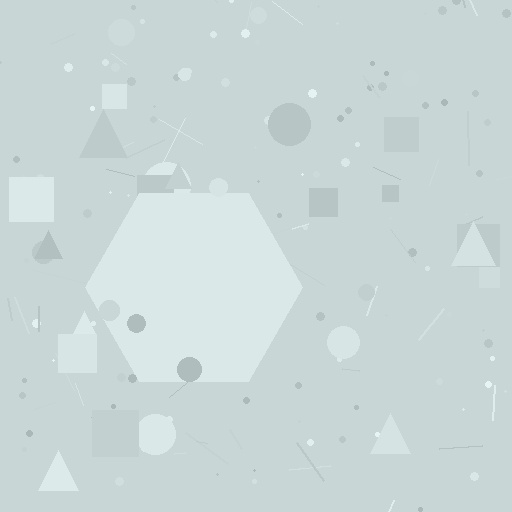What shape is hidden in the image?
A hexagon is hidden in the image.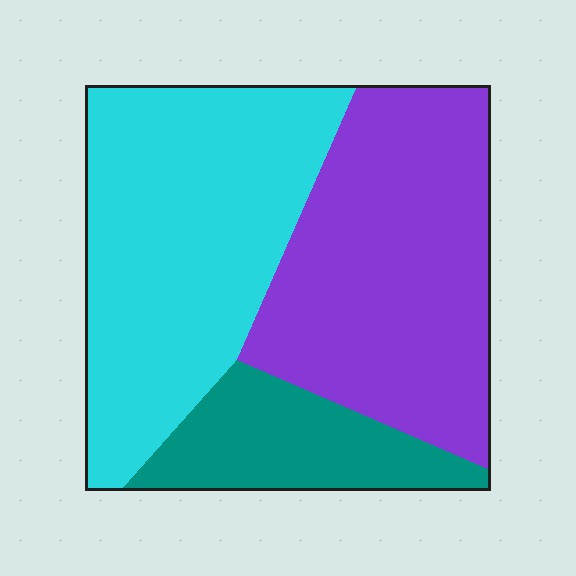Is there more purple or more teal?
Purple.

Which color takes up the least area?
Teal, at roughly 15%.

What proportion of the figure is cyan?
Cyan takes up about two fifths (2/5) of the figure.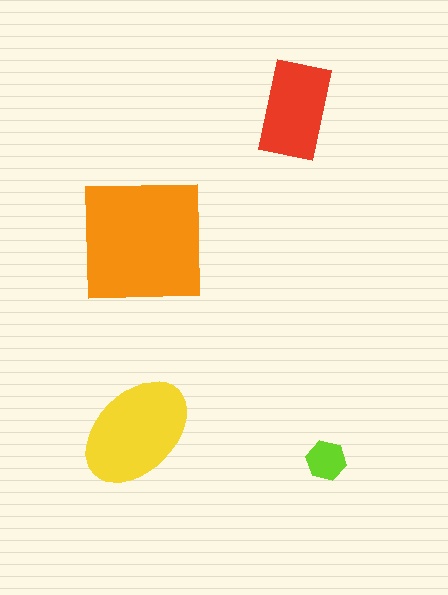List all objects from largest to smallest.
The orange square, the yellow ellipse, the red rectangle, the lime hexagon.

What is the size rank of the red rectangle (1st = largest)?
3rd.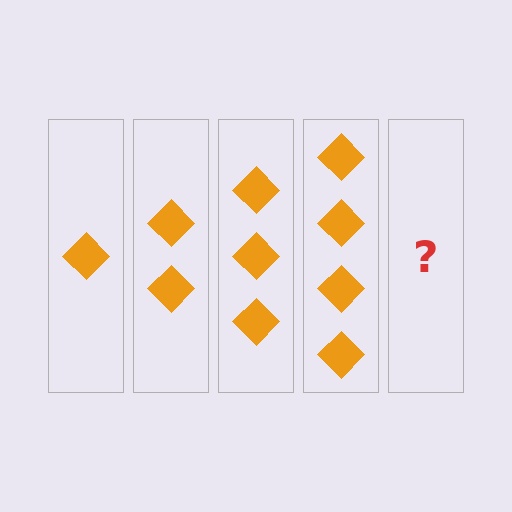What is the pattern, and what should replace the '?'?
The pattern is that each step adds one more diamond. The '?' should be 5 diamonds.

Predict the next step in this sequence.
The next step is 5 diamonds.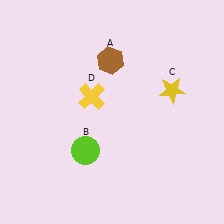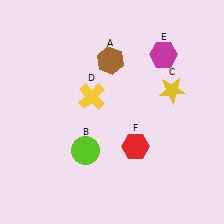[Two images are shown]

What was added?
A magenta hexagon (E), a red hexagon (F) were added in Image 2.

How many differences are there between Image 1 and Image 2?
There are 2 differences between the two images.